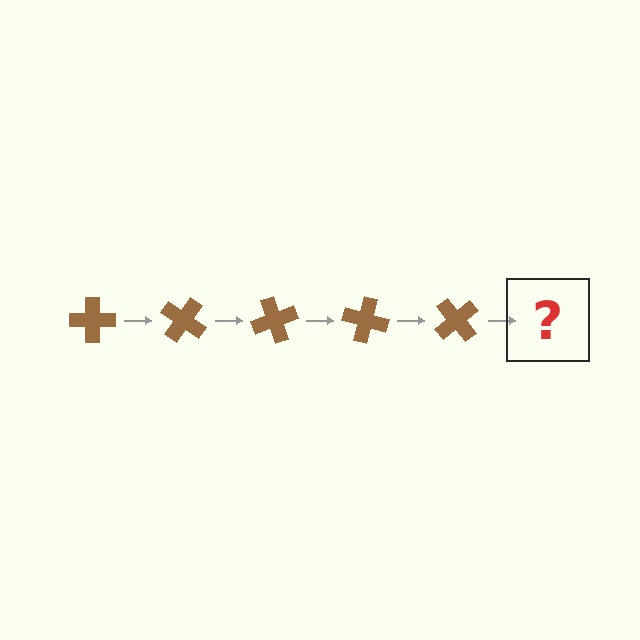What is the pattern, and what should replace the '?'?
The pattern is that the cross rotates 35 degrees each step. The '?' should be a brown cross rotated 175 degrees.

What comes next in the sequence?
The next element should be a brown cross rotated 175 degrees.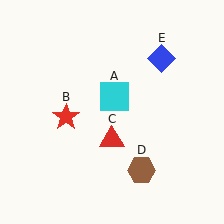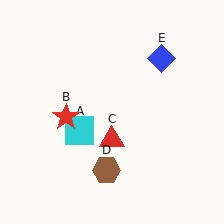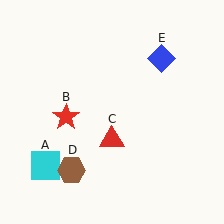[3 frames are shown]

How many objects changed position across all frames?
2 objects changed position: cyan square (object A), brown hexagon (object D).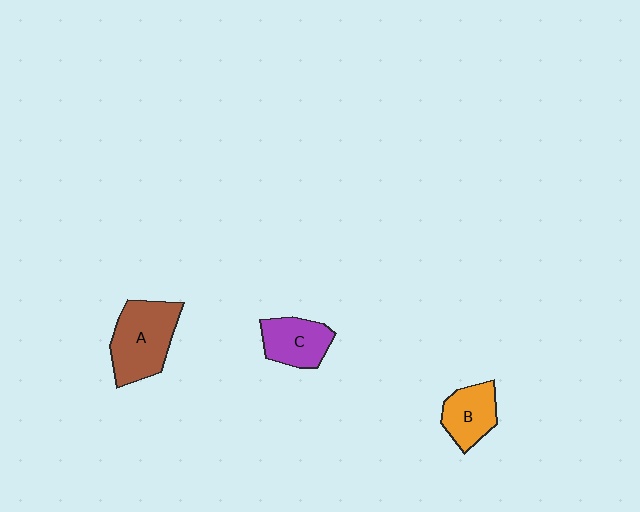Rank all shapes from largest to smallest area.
From largest to smallest: A (brown), C (purple), B (orange).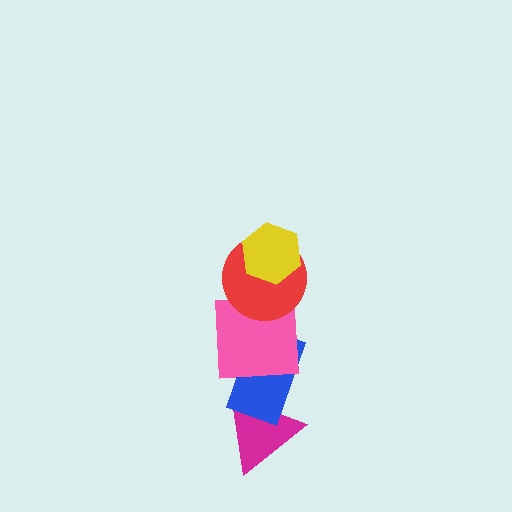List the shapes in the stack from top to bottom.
From top to bottom: the yellow hexagon, the red circle, the pink square, the blue rectangle, the magenta triangle.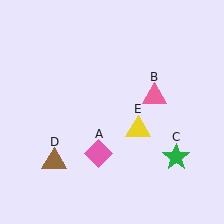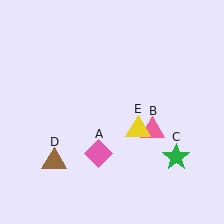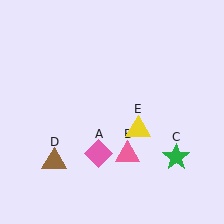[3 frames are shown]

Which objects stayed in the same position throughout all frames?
Pink diamond (object A) and green star (object C) and brown triangle (object D) and yellow triangle (object E) remained stationary.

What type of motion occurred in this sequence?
The pink triangle (object B) rotated clockwise around the center of the scene.